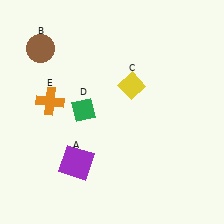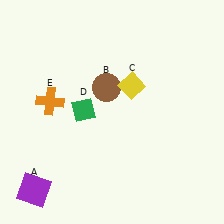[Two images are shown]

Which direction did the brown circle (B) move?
The brown circle (B) moved right.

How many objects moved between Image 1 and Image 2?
2 objects moved between the two images.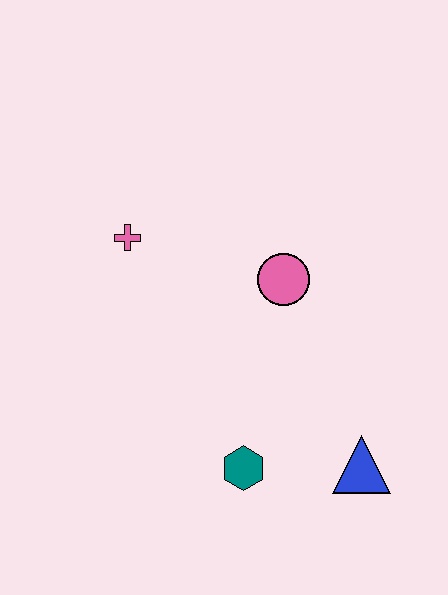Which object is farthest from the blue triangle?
The pink cross is farthest from the blue triangle.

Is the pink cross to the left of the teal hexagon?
Yes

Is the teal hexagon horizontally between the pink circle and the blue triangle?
No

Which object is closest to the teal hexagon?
The blue triangle is closest to the teal hexagon.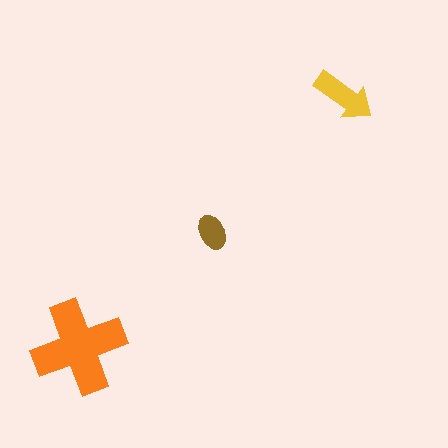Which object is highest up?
The yellow arrow is topmost.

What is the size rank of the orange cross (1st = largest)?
1st.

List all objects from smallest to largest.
The brown ellipse, the yellow arrow, the orange cross.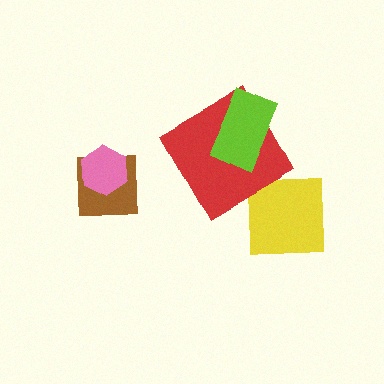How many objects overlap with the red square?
1 object overlaps with the red square.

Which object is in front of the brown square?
The pink hexagon is in front of the brown square.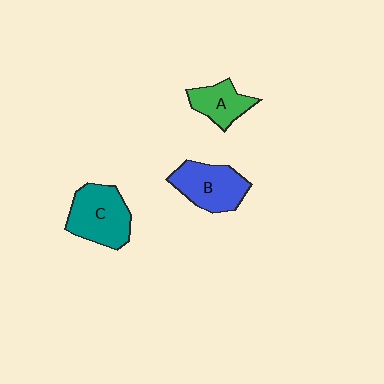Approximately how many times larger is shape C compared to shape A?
Approximately 1.6 times.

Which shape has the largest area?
Shape C (teal).